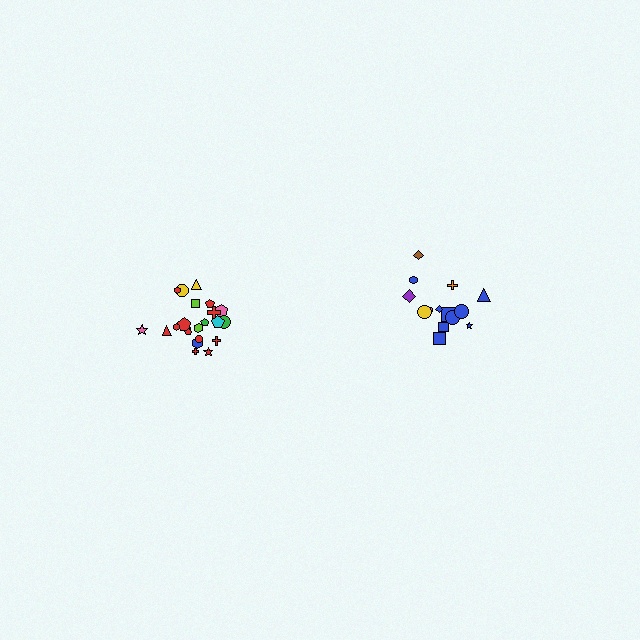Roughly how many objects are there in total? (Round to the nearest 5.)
Roughly 35 objects in total.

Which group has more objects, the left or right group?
The left group.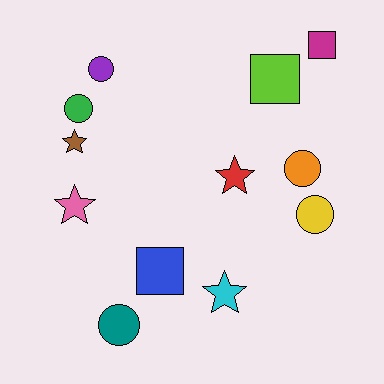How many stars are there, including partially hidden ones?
There are 4 stars.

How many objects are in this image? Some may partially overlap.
There are 12 objects.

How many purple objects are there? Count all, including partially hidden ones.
There is 1 purple object.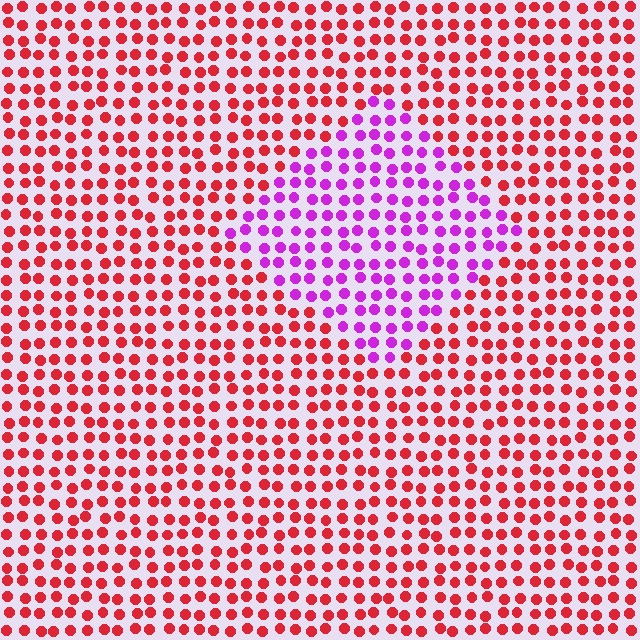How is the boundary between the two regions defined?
The boundary is defined purely by a slight shift in hue (about 60 degrees). Spacing, size, and orientation are identical on both sides.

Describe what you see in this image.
The image is filled with small red elements in a uniform arrangement. A diamond-shaped region is visible where the elements are tinted to a slightly different hue, forming a subtle color boundary.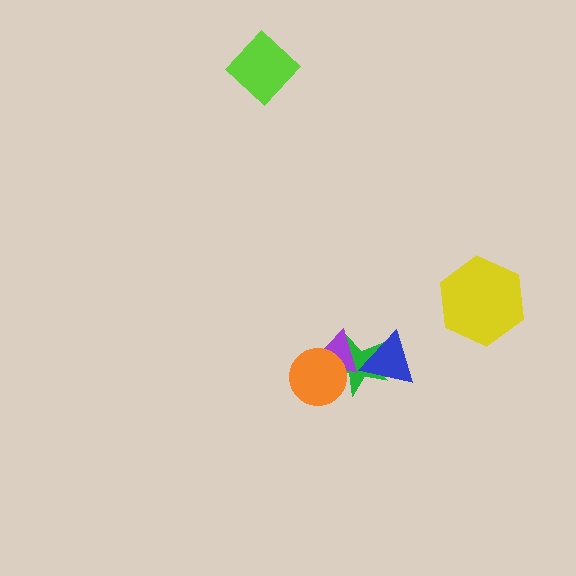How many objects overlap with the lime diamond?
0 objects overlap with the lime diamond.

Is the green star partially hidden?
Yes, it is partially covered by another shape.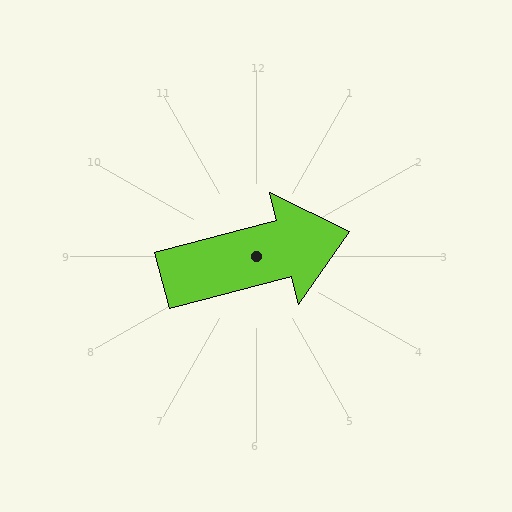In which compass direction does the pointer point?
East.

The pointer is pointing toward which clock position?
Roughly 3 o'clock.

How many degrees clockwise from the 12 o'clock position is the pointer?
Approximately 75 degrees.